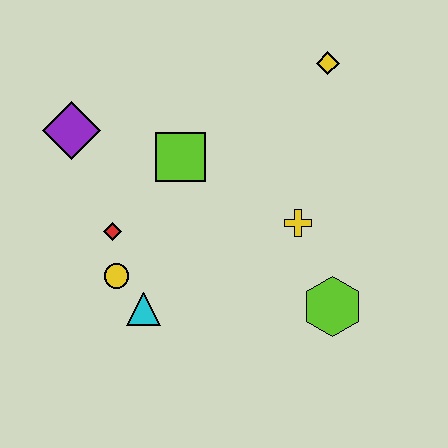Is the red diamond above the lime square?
No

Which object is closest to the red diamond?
The yellow circle is closest to the red diamond.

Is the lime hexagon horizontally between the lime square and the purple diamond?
No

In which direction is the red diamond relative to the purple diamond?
The red diamond is below the purple diamond.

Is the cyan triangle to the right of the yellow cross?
No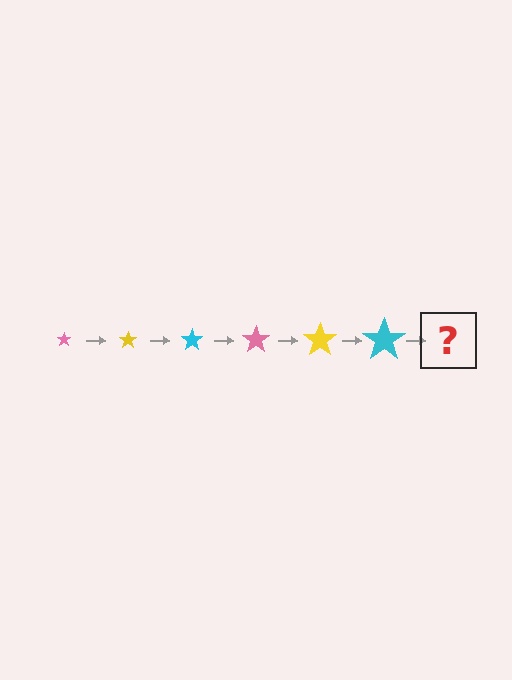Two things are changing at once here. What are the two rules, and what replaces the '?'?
The two rules are that the star grows larger each step and the color cycles through pink, yellow, and cyan. The '?' should be a pink star, larger than the previous one.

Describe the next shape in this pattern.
It should be a pink star, larger than the previous one.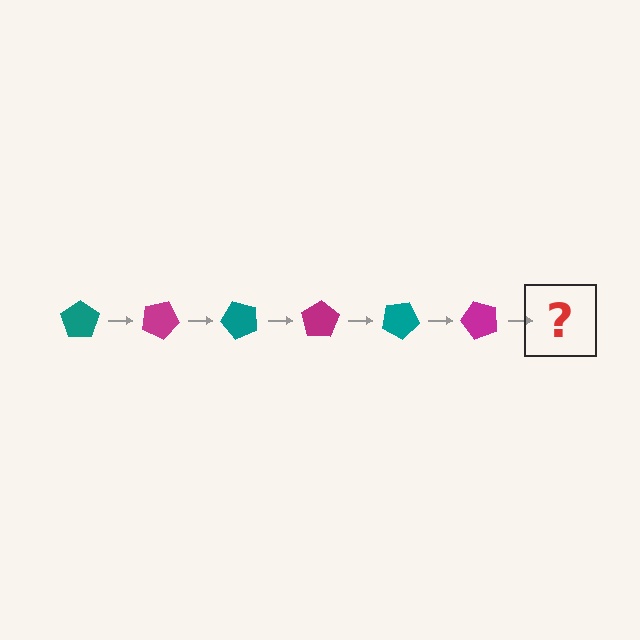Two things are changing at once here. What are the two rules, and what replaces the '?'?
The two rules are that it rotates 25 degrees each step and the color cycles through teal and magenta. The '?' should be a teal pentagon, rotated 150 degrees from the start.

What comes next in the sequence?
The next element should be a teal pentagon, rotated 150 degrees from the start.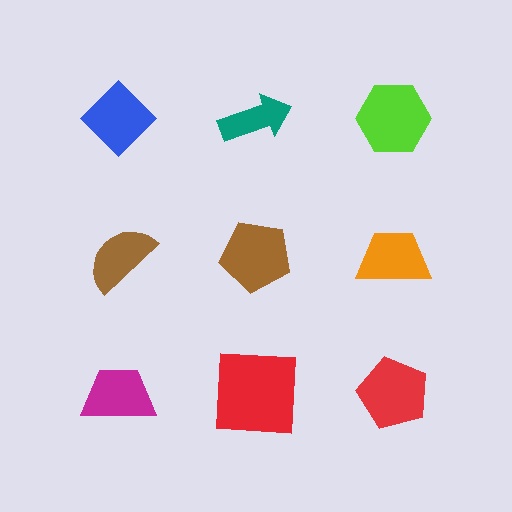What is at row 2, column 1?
A brown semicircle.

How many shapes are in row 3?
3 shapes.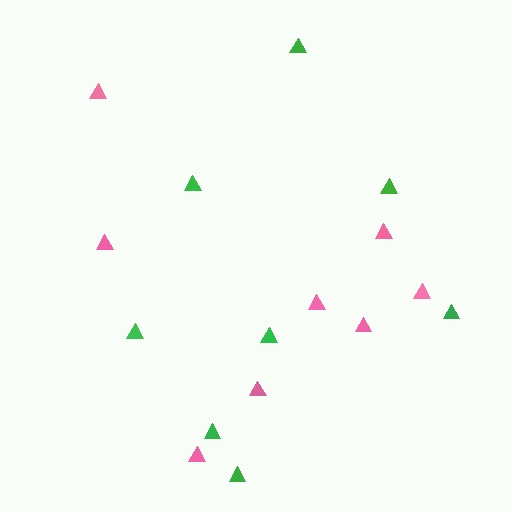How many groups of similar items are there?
There are 2 groups: one group of green triangles (8) and one group of pink triangles (8).